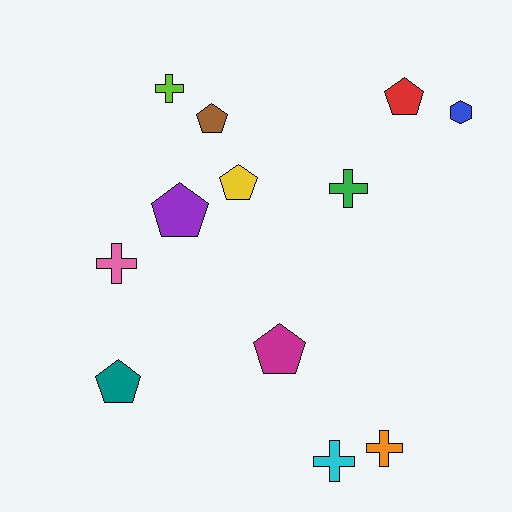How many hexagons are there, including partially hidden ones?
There is 1 hexagon.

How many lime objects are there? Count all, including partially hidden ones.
There is 1 lime object.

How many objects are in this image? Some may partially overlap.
There are 12 objects.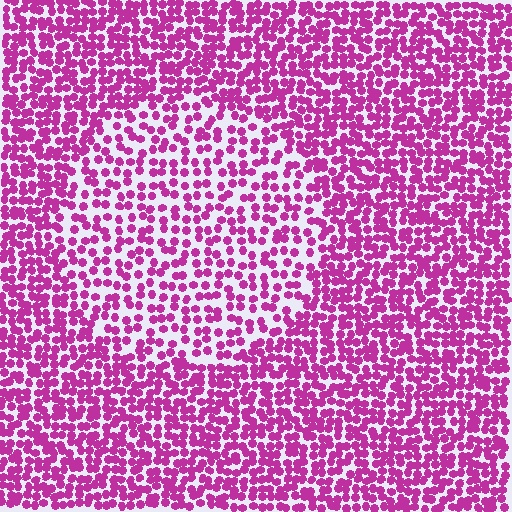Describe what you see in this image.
The image contains small magenta elements arranged at two different densities. A circle-shaped region is visible where the elements are less densely packed than the surrounding area.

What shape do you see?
I see a circle.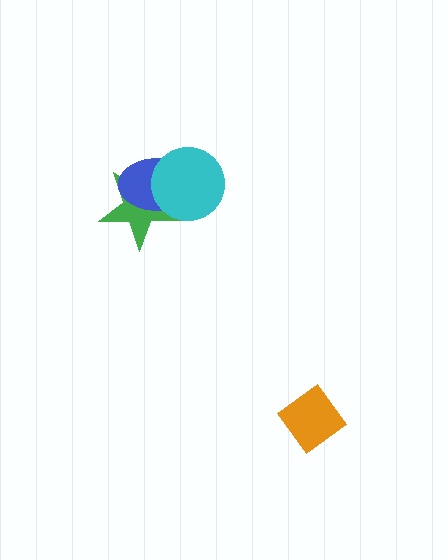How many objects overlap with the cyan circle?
2 objects overlap with the cyan circle.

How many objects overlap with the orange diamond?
0 objects overlap with the orange diamond.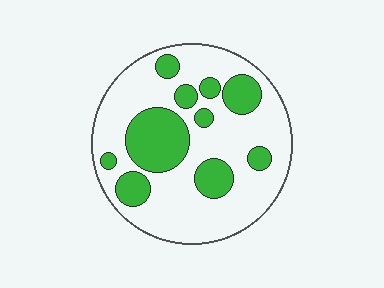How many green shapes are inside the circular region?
10.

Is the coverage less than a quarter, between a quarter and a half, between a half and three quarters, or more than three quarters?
Between a quarter and a half.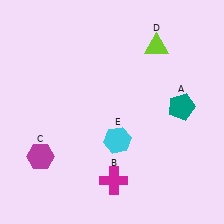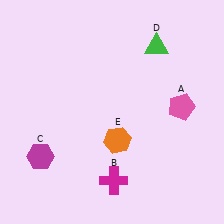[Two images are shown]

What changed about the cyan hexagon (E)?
In Image 1, E is cyan. In Image 2, it changed to orange.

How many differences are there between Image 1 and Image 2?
There are 3 differences between the two images.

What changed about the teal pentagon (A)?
In Image 1, A is teal. In Image 2, it changed to pink.